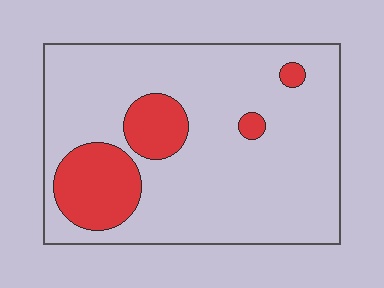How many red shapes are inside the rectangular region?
4.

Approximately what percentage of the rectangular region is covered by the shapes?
Approximately 20%.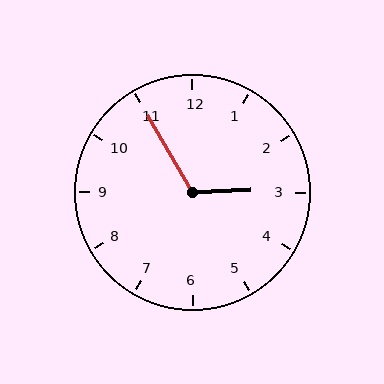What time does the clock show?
2:55.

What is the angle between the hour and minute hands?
Approximately 118 degrees.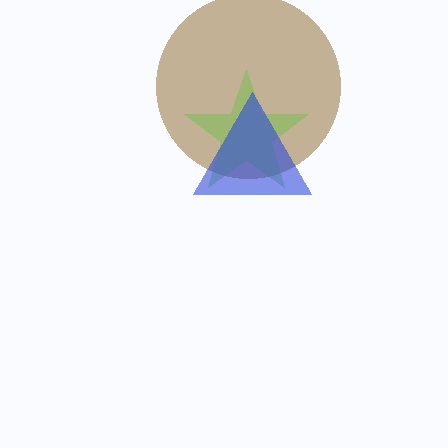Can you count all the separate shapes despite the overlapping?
Yes, there are 3 separate shapes.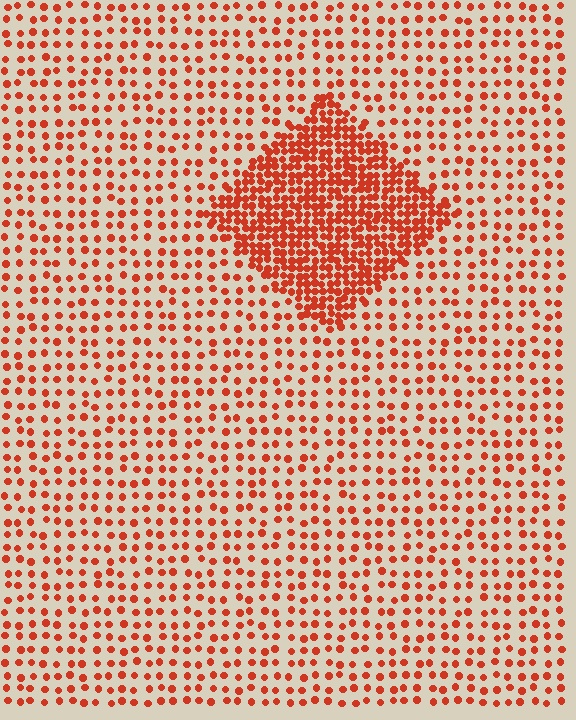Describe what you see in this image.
The image contains small red elements arranged at two different densities. A diamond-shaped region is visible where the elements are more densely packed than the surrounding area.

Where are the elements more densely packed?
The elements are more densely packed inside the diamond boundary.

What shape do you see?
I see a diamond.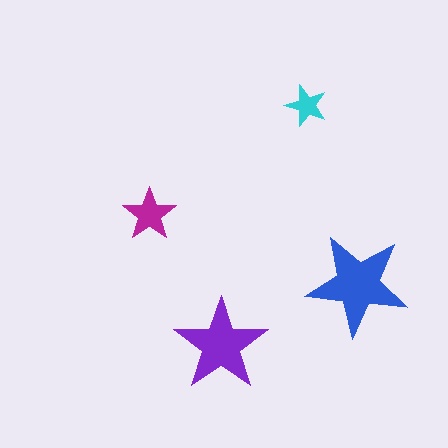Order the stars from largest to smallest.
the blue one, the purple one, the magenta one, the cyan one.